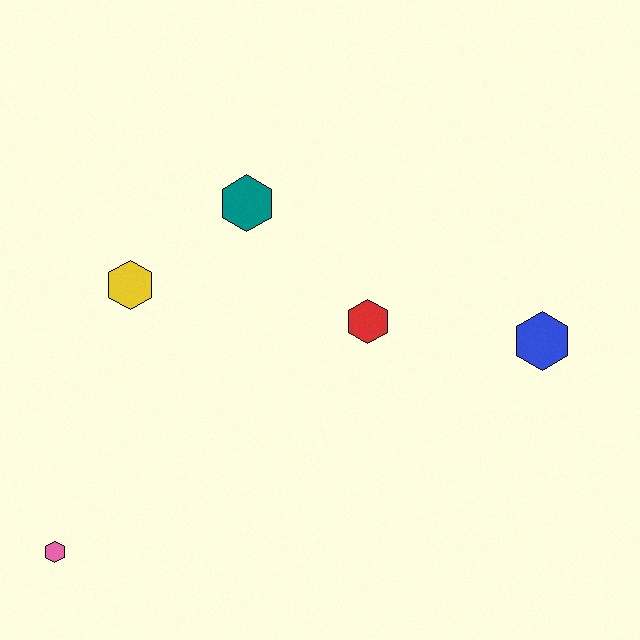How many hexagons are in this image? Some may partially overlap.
There are 5 hexagons.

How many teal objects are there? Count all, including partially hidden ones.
There is 1 teal object.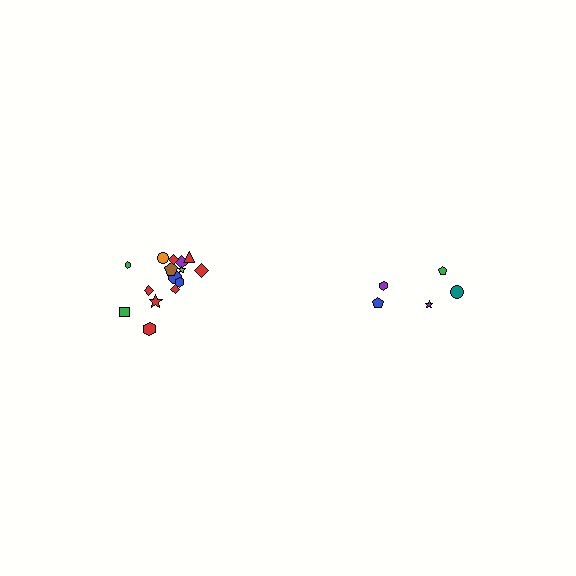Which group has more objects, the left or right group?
The left group.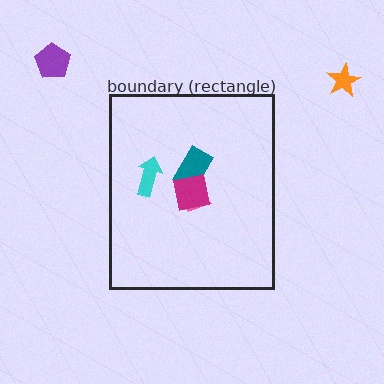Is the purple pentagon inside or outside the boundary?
Outside.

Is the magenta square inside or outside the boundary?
Inside.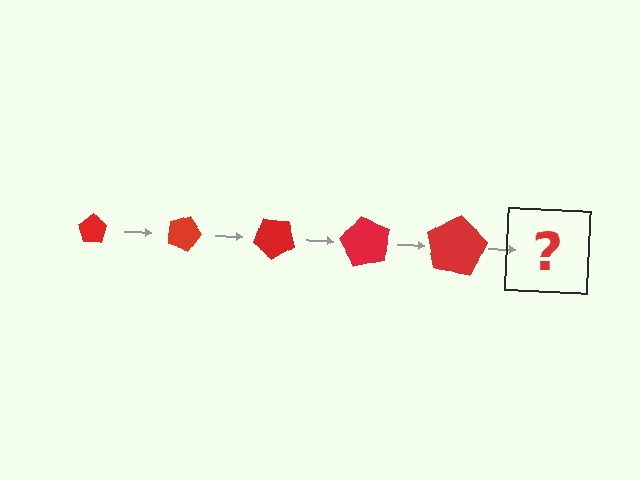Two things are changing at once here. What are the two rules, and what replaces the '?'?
The two rules are that the pentagon grows larger each step and it rotates 20 degrees each step. The '?' should be a pentagon, larger than the previous one and rotated 100 degrees from the start.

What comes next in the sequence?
The next element should be a pentagon, larger than the previous one and rotated 100 degrees from the start.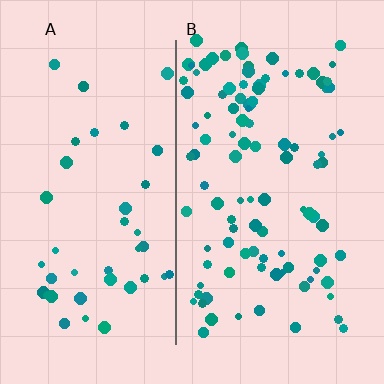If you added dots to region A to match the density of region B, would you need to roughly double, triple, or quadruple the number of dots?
Approximately double.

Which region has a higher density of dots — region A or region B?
B (the right).